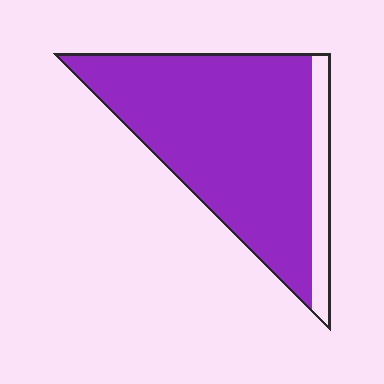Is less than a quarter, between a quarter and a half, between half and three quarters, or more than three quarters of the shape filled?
More than three quarters.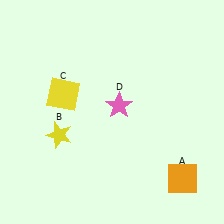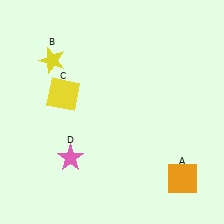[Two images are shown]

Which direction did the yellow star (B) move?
The yellow star (B) moved up.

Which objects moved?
The objects that moved are: the yellow star (B), the pink star (D).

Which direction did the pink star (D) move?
The pink star (D) moved down.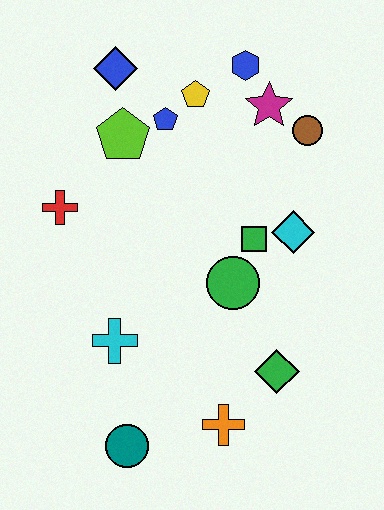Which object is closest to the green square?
The cyan diamond is closest to the green square.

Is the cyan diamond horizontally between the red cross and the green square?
No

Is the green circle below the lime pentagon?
Yes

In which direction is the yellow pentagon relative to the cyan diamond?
The yellow pentagon is above the cyan diamond.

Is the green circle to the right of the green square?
No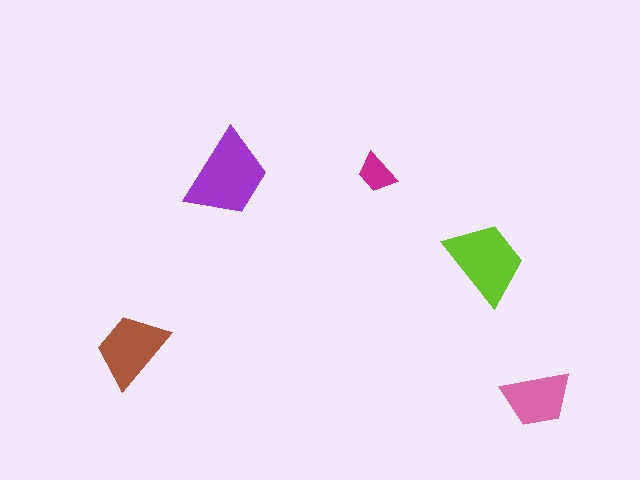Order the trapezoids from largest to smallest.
the purple one, the lime one, the brown one, the pink one, the magenta one.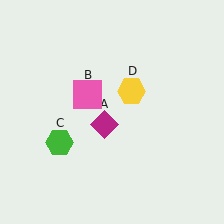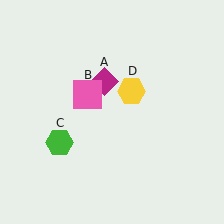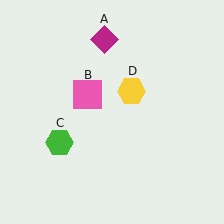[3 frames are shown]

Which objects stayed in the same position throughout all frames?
Pink square (object B) and green hexagon (object C) and yellow hexagon (object D) remained stationary.